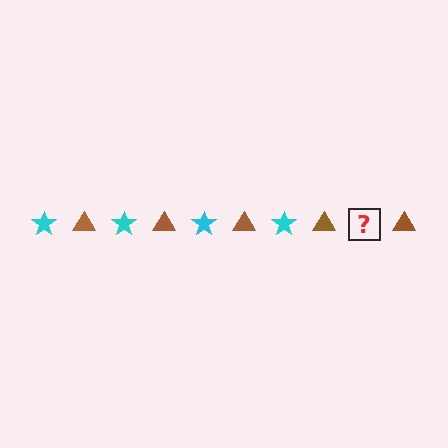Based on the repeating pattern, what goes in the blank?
The blank should be a cyan star.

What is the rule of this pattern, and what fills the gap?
The rule is that the pattern alternates between cyan star and brown triangle. The gap should be filled with a cyan star.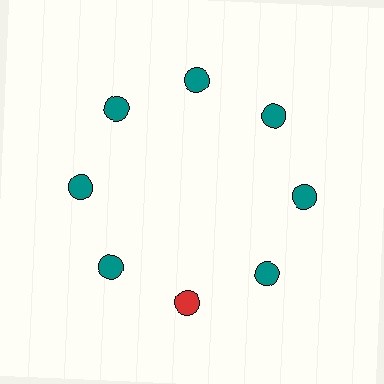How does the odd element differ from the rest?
It has a different color: red instead of teal.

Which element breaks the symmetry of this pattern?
The red circle at roughly the 6 o'clock position breaks the symmetry. All other shapes are teal circles.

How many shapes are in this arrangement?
There are 8 shapes arranged in a ring pattern.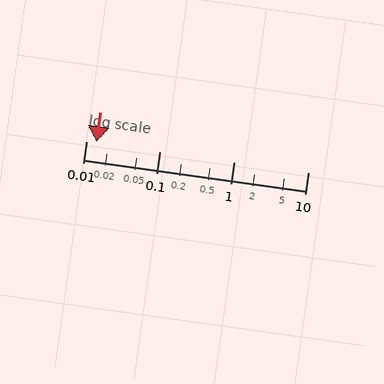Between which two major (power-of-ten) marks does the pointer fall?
The pointer is between 0.01 and 0.1.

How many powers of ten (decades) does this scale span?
The scale spans 3 decades, from 0.01 to 10.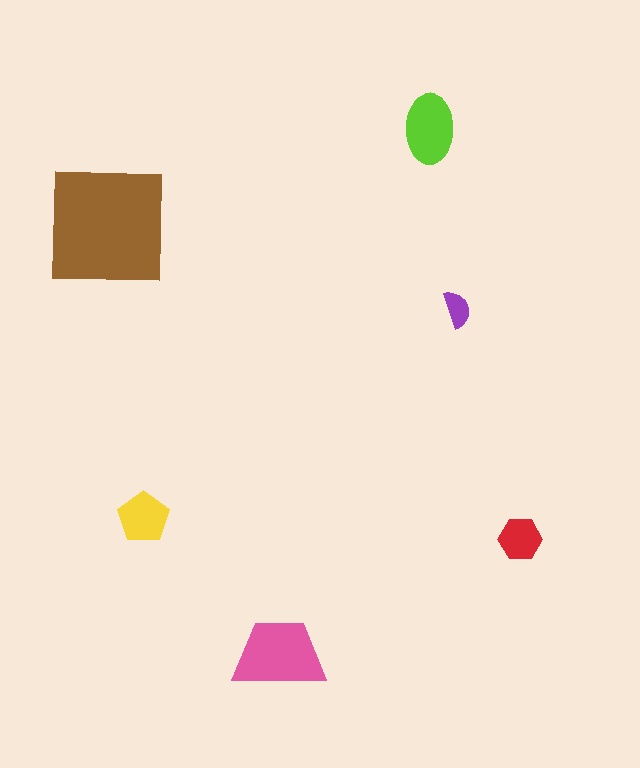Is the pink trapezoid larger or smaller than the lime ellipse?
Larger.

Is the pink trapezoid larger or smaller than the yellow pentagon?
Larger.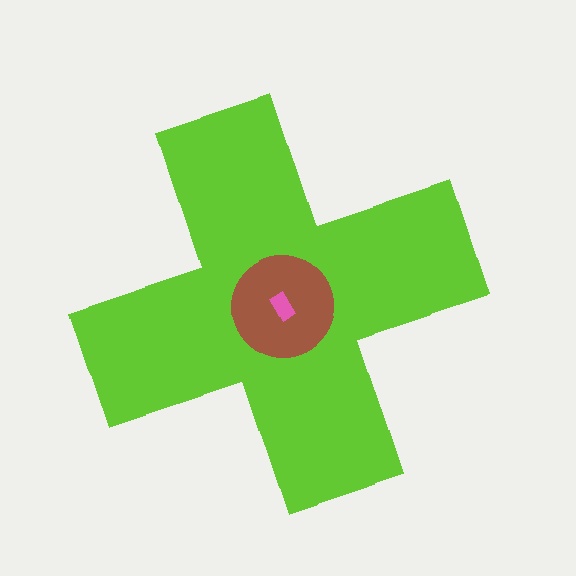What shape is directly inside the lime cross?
The brown circle.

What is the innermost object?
The pink rectangle.